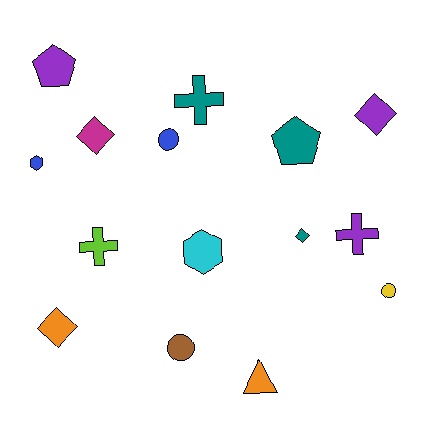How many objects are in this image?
There are 15 objects.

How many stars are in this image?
There are no stars.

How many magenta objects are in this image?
There is 1 magenta object.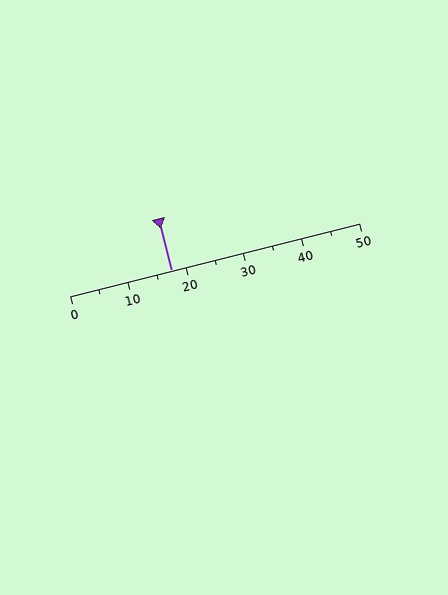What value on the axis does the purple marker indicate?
The marker indicates approximately 17.5.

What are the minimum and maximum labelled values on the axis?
The axis runs from 0 to 50.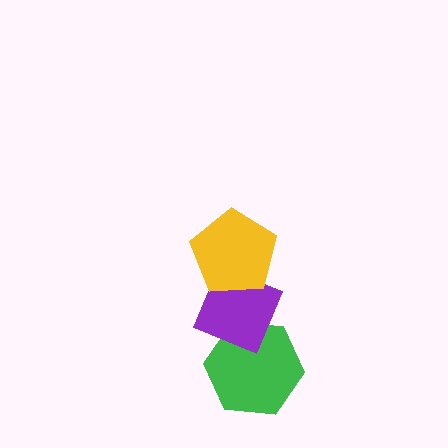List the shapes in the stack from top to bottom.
From top to bottom: the yellow pentagon, the purple diamond, the green hexagon.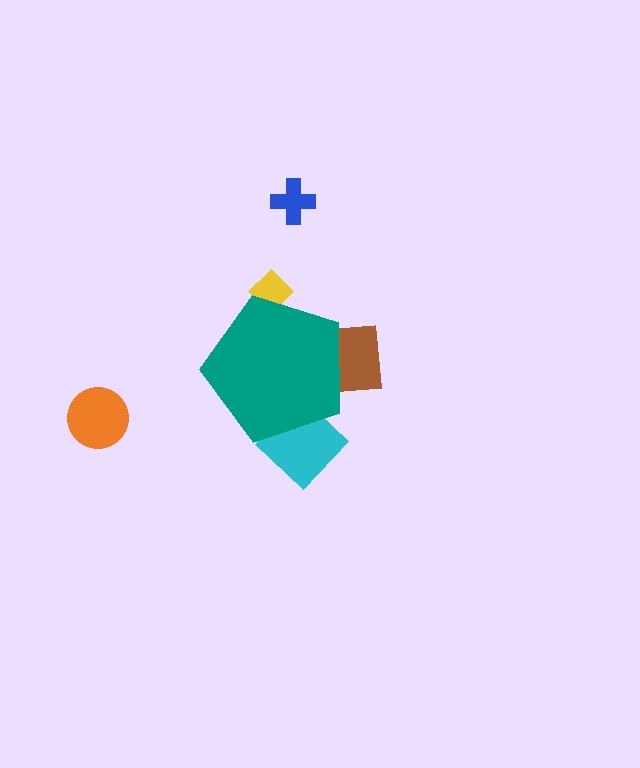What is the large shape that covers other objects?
A teal pentagon.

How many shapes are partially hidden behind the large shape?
4 shapes are partially hidden.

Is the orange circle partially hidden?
No, the orange circle is fully visible.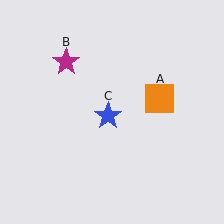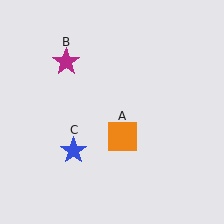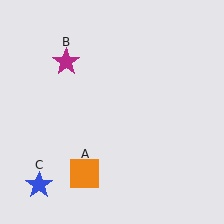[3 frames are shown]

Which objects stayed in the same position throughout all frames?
Magenta star (object B) remained stationary.